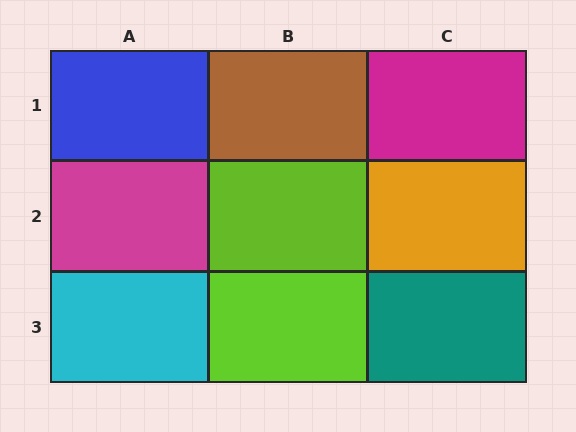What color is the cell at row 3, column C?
Teal.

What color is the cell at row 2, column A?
Magenta.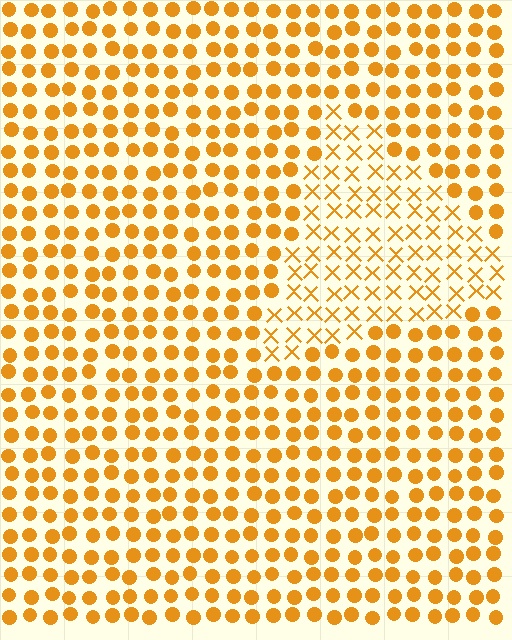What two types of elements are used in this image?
The image uses X marks inside the triangle region and circles outside it.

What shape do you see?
I see a triangle.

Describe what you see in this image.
The image is filled with small orange elements arranged in a uniform grid. A triangle-shaped region contains X marks, while the surrounding area contains circles. The boundary is defined purely by the change in element shape.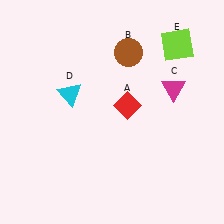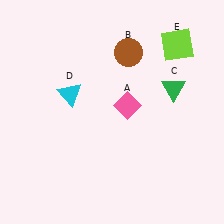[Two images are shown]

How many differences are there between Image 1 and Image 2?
There are 2 differences between the two images.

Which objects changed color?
A changed from red to pink. C changed from magenta to green.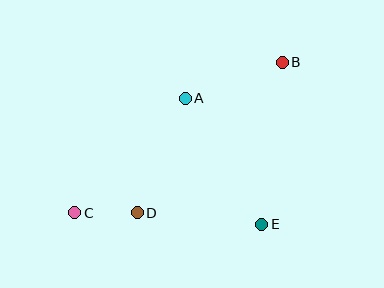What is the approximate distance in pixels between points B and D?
The distance between B and D is approximately 209 pixels.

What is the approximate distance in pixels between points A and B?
The distance between A and B is approximately 103 pixels.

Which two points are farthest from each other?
Points B and C are farthest from each other.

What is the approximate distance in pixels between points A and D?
The distance between A and D is approximately 125 pixels.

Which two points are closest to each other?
Points C and D are closest to each other.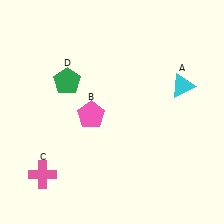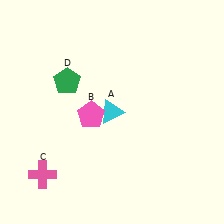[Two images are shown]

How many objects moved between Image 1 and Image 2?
1 object moved between the two images.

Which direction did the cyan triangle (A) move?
The cyan triangle (A) moved left.